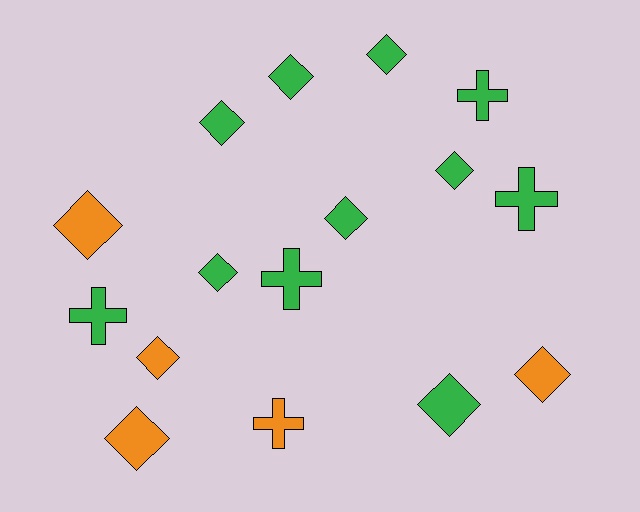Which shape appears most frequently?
Diamond, with 11 objects.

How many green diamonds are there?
There are 7 green diamonds.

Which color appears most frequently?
Green, with 11 objects.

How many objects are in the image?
There are 16 objects.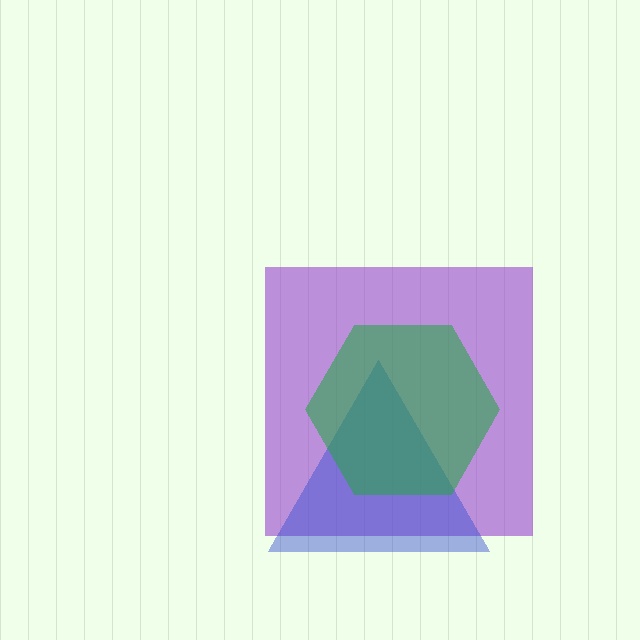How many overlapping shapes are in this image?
There are 3 overlapping shapes in the image.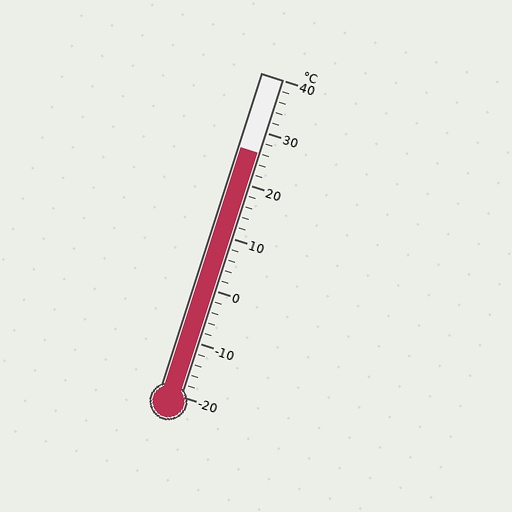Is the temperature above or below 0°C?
The temperature is above 0°C.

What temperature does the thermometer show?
The thermometer shows approximately 26°C.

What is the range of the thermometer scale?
The thermometer scale ranges from -20°C to 40°C.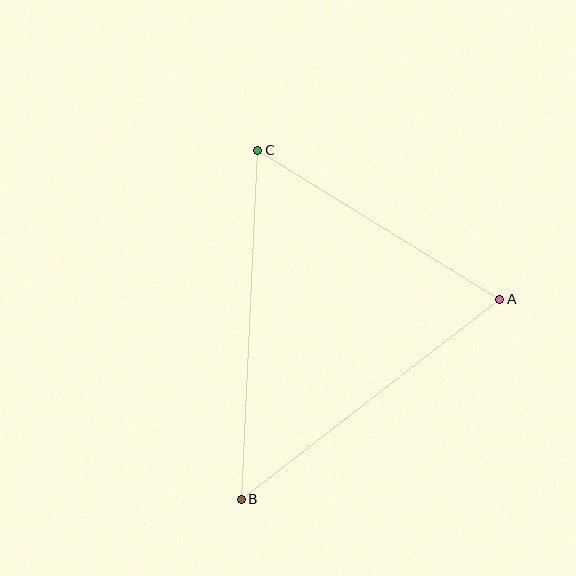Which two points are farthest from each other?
Points B and C are farthest from each other.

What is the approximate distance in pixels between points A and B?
The distance between A and B is approximately 327 pixels.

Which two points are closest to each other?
Points A and C are closest to each other.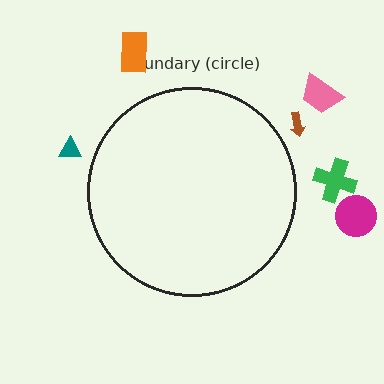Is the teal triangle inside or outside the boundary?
Outside.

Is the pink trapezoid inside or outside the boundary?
Outside.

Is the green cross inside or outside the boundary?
Outside.